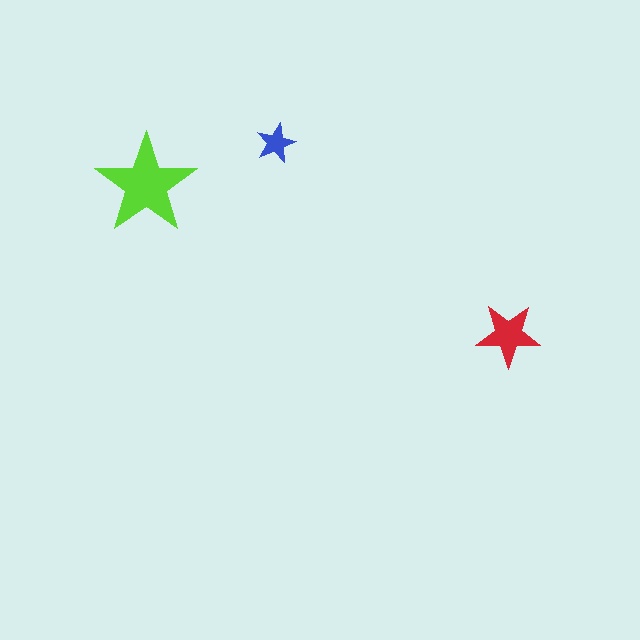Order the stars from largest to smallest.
the lime one, the red one, the blue one.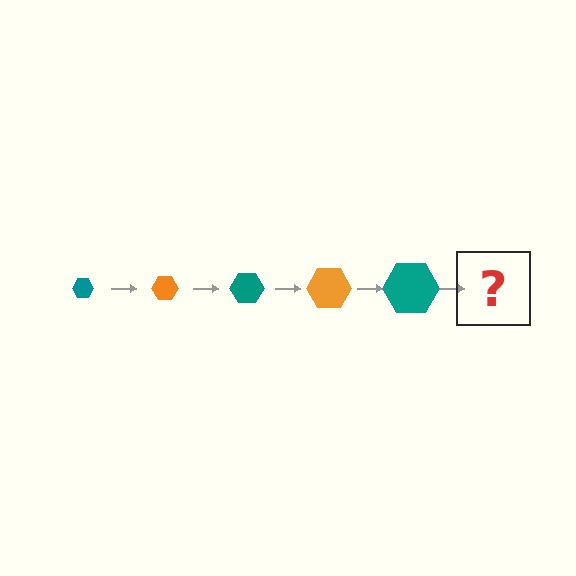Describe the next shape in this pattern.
It should be an orange hexagon, larger than the previous one.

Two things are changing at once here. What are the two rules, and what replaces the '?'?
The two rules are that the hexagon grows larger each step and the color cycles through teal and orange. The '?' should be an orange hexagon, larger than the previous one.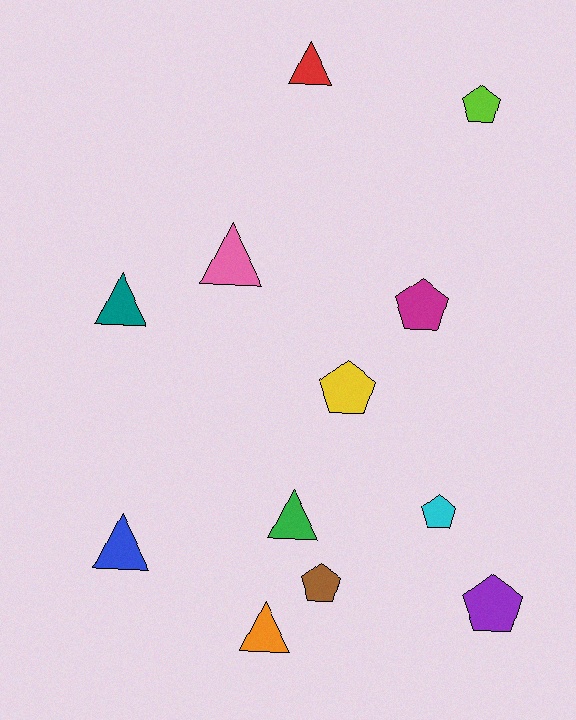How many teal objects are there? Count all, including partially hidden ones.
There is 1 teal object.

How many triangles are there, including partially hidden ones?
There are 6 triangles.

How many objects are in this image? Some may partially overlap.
There are 12 objects.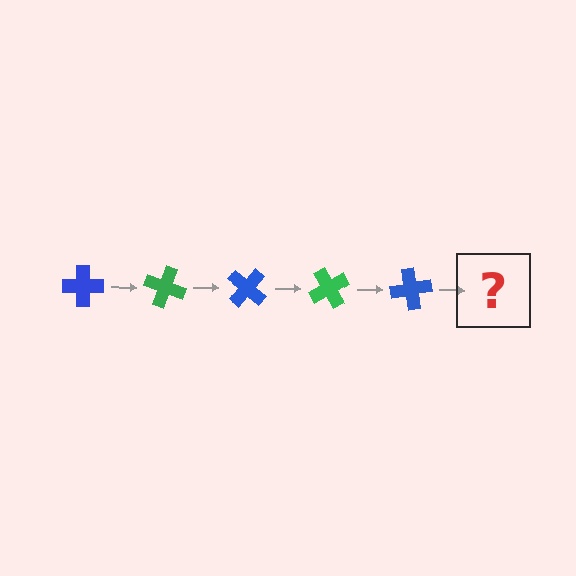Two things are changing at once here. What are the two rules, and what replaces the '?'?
The two rules are that it rotates 20 degrees each step and the color cycles through blue and green. The '?' should be a green cross, rotated 100 degrees from the start.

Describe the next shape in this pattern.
It should be a green cross, rotated 100 degrees from the start.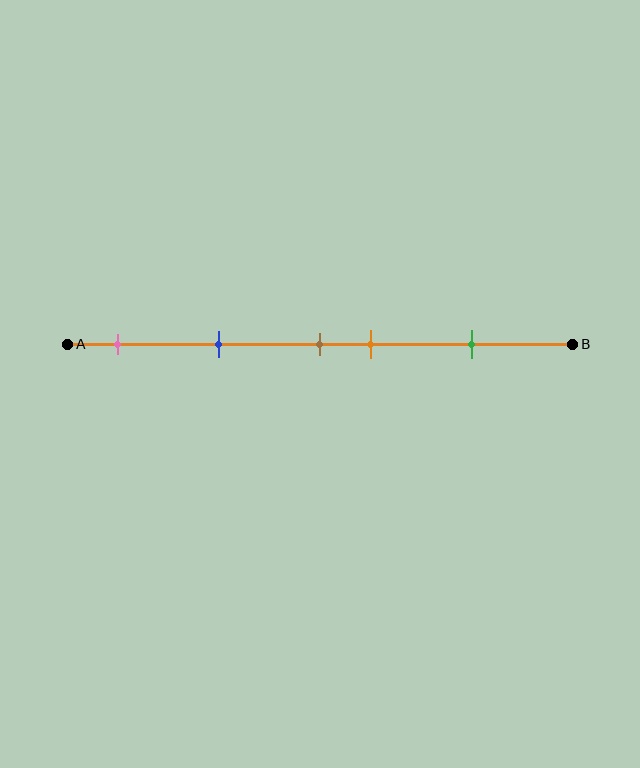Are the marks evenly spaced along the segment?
No, the marks are not evenly spaced.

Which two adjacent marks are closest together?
The brown and orange marks are the closest adjacent pair.